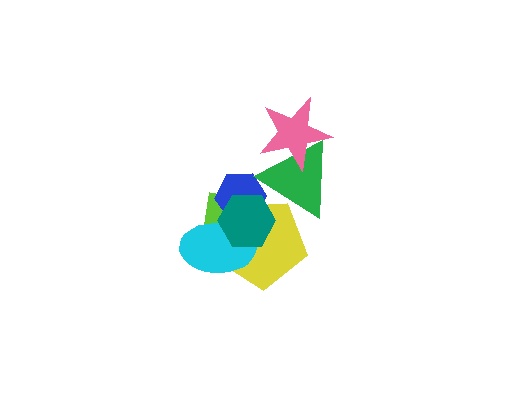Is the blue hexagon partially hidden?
Yes, it is partially covered by another shape.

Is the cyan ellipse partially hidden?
Yes, it is partially covered by another shape.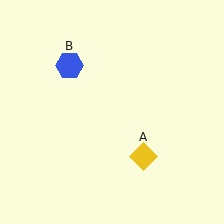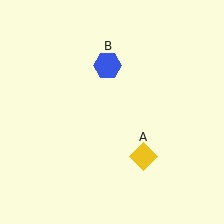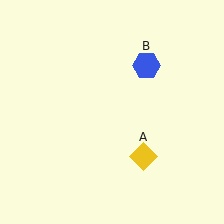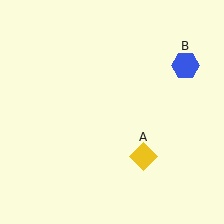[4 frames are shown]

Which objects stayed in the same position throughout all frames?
Yellow diamond (object A) remained stationary.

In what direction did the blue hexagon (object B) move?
The blue hexagon (object B) moved right.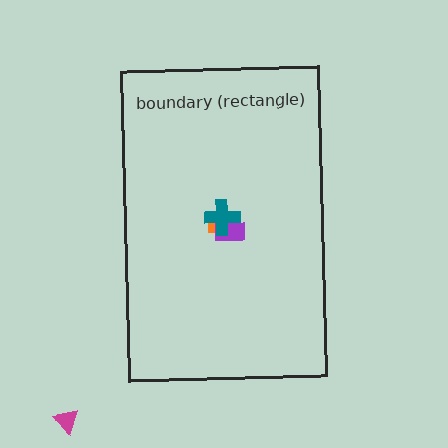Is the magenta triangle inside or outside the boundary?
Outside.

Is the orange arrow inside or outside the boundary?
Inside.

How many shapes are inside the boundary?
3 inside, 1 outside.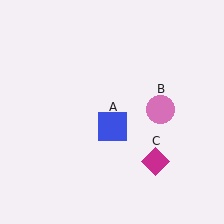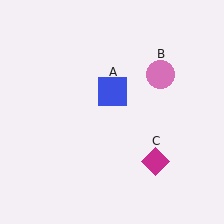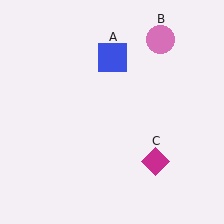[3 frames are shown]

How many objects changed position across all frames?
2 objects changed position: blue square (object A), pink circle (object B).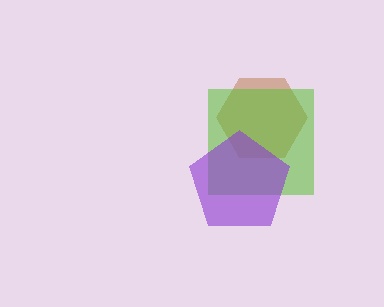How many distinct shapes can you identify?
There are 3 distinct shapes: a brown hexagon, a lime square, a purple pentagon.